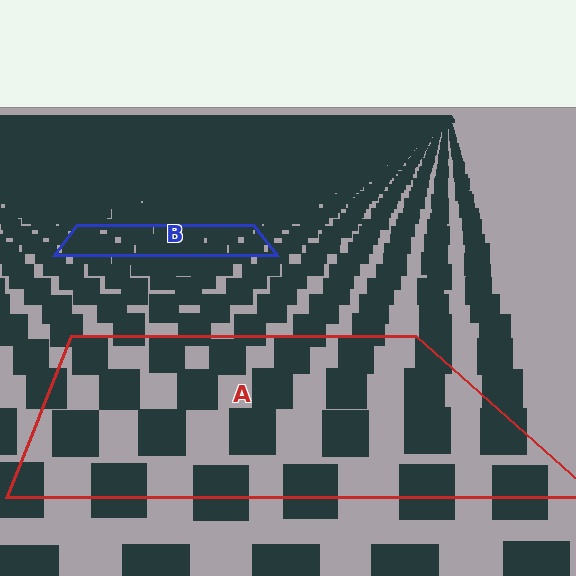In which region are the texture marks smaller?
The texture marks are smaller in region B, because it is farther away.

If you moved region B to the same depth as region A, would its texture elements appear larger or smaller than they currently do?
They would appear larger. At a closer depth, the same texture elements are projected at a bigger on-screen size.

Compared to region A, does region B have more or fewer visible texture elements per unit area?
Region B has more texture elements per unit area — they are packed more densely because it is farther away.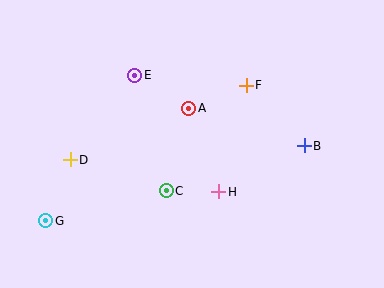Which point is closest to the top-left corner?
Point E is closest to the top-left corner.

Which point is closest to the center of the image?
Point A at (189, 108) is closest to the center.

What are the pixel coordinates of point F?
Point F is at (246, 85).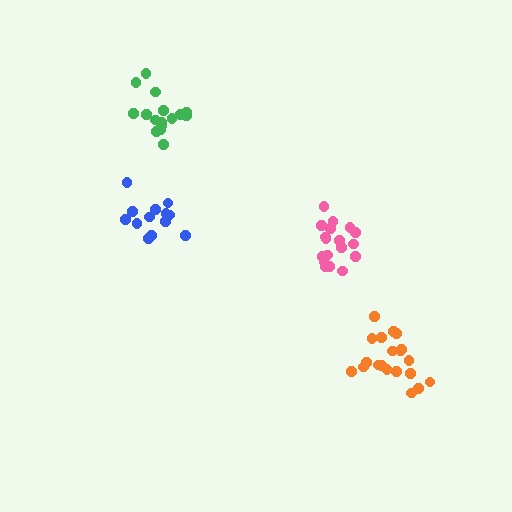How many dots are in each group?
Group 1: 18 dots, Group 2: 14 dots, Group 3: 20 dots, Group 4: 16 dots (68 total).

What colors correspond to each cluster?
The clusters are colored: pink, blue, orange, green.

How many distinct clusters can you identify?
There are 4 distinct clusters.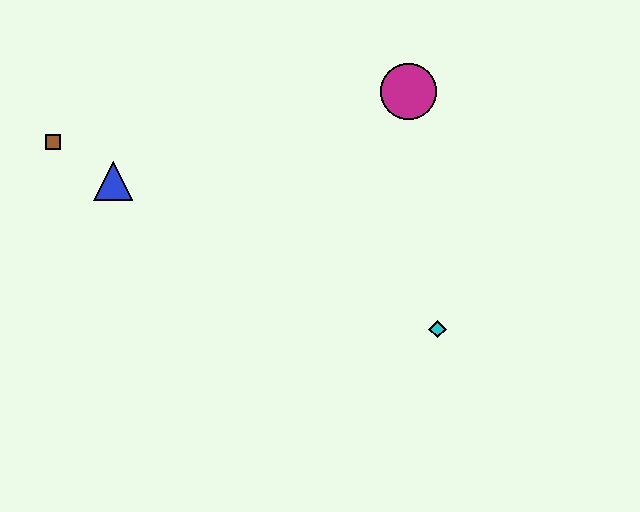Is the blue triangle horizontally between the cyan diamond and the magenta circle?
No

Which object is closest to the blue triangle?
The brown square is closest to the blue triangle.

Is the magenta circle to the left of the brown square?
No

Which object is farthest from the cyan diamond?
The brown square is farthest from the cyan diamond.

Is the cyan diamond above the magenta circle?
No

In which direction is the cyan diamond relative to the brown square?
The cyan diamond is to the right of the brown square.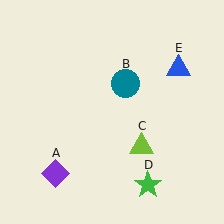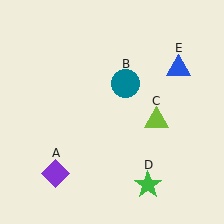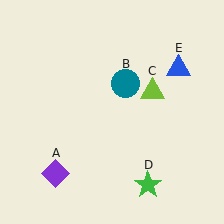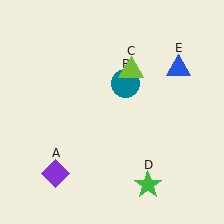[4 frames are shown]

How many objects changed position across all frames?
1 object changed position: lime triangle (object C).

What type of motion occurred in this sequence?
The lime triangle (object C) rotated counterclockwise around the center of the scene.